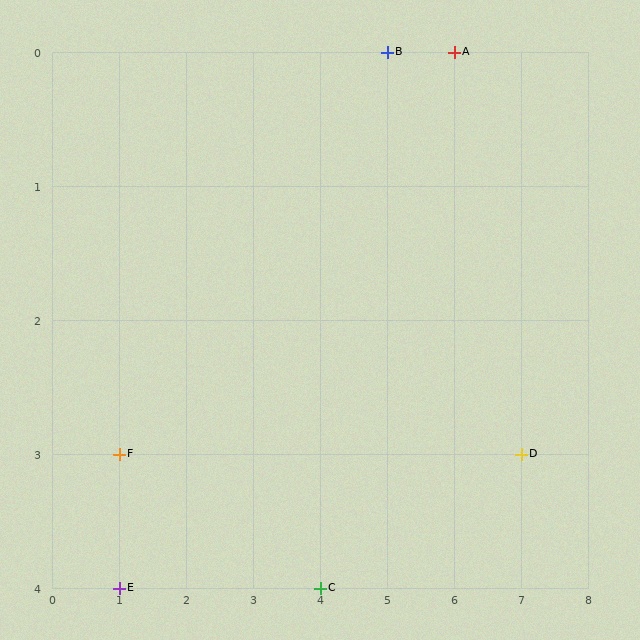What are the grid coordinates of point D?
Point D is at grid coordinates (7, 3).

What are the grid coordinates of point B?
Point B is at grid coordinates (5, 0).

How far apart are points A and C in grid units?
Points A and C are 2 columns and 4 rows apart (about 4.5 grid units diagonally).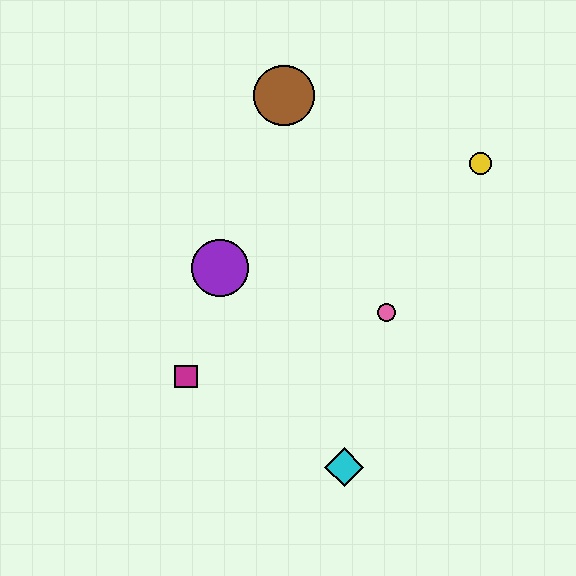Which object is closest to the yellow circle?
The pink circle is closest to the yellow circle.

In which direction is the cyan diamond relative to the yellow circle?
The cyan diamond is below the yellow circle.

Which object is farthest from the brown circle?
The cyan diamond is farthest from the brown circle.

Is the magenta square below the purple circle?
Yes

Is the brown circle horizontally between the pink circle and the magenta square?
Yes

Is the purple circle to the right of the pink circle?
No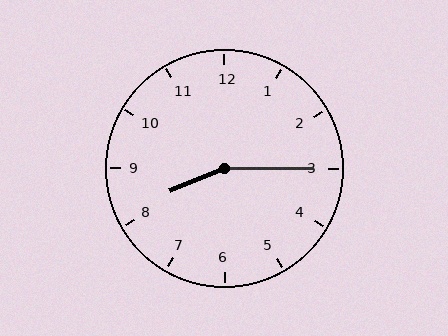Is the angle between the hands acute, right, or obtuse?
It is obtuse.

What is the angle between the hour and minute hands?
Approximately 158 degrees.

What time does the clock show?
8:15.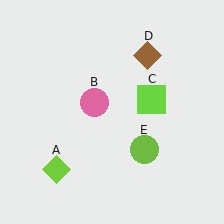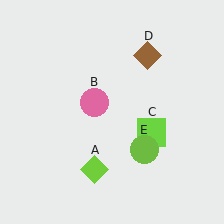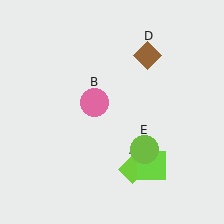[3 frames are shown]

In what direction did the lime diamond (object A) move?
The lime diamond (object A) moved right.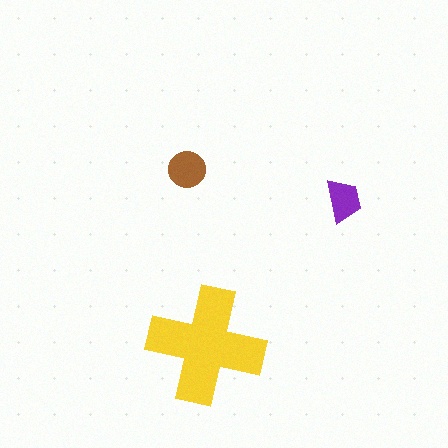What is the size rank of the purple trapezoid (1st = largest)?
3rd.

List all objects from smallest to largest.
The purple trapezoid, the brown circle, the yellow cross.